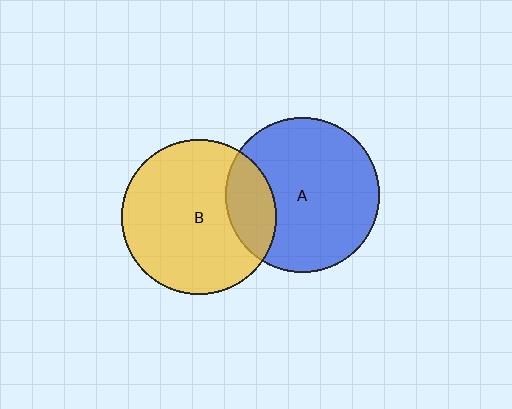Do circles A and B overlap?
Yes.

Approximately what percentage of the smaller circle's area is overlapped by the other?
Approximately 20%.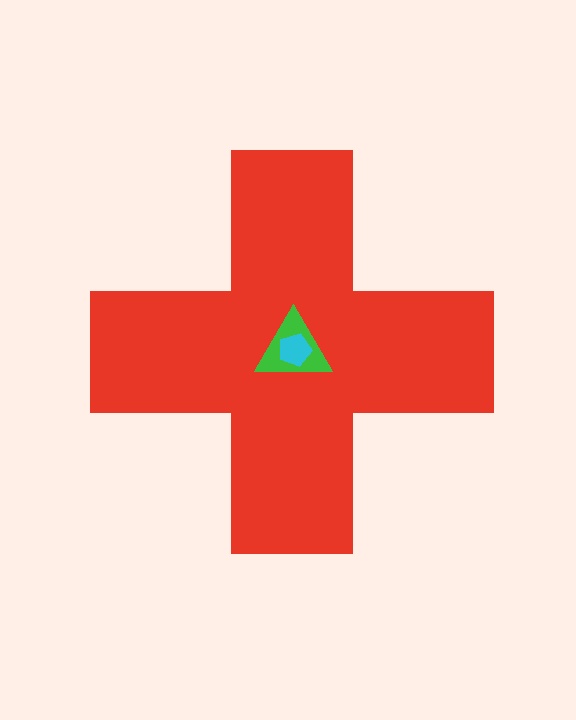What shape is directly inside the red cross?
The green triangle.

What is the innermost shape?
The cyan pentagon.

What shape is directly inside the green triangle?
The cyan pentagon.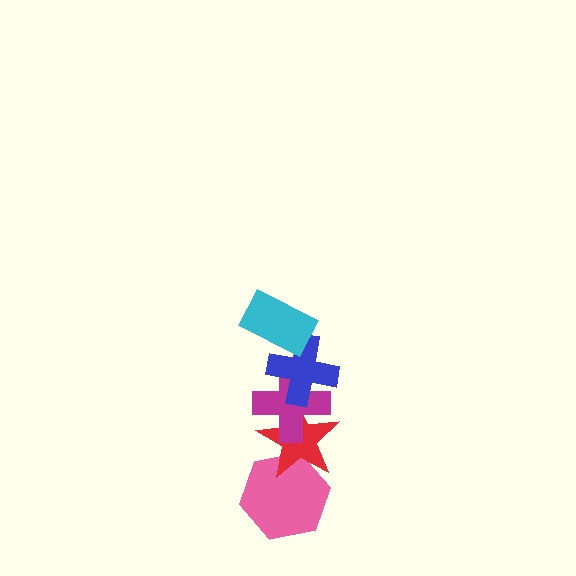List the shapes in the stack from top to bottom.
From top to bottom: the cyan rectangle, the blue cross, the magenta cross, the red star, the pink hexagon.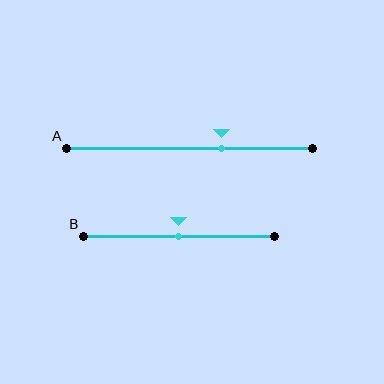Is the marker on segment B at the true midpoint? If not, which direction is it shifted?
Yes, the marker on segment B is at the true midpoint.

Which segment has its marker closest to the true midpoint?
Segment B has its marker closest to the true midpoint.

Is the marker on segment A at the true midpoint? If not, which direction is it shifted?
No, the marker on segment A is shifted to the right by about 13% of the segment length.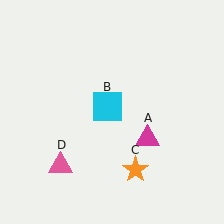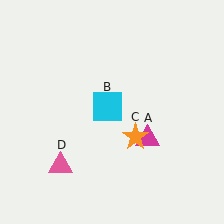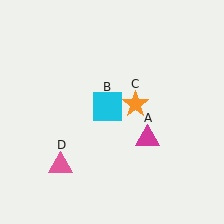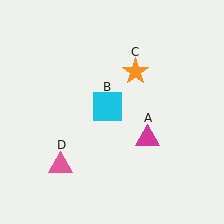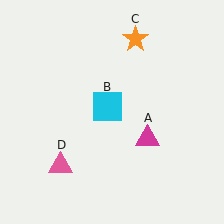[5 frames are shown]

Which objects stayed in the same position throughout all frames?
Magenta triangle (object A) and cyan square (object B) and pink triangle (object D) remained stationary.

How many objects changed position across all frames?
1 object changed position: orange star (object C).